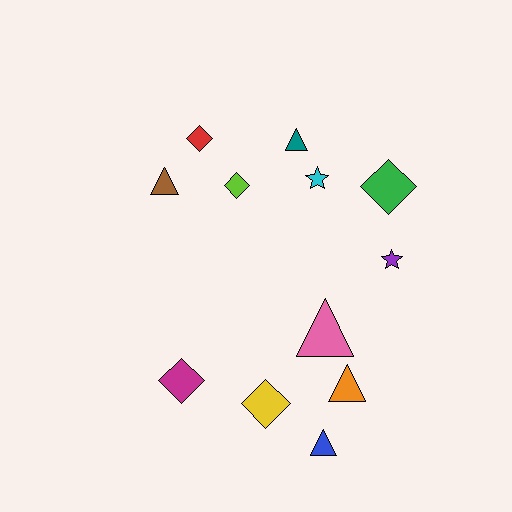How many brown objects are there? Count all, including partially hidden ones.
There is 1 brown object.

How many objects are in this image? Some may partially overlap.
There are 12 objects.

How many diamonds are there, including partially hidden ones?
There are 5 diamonds.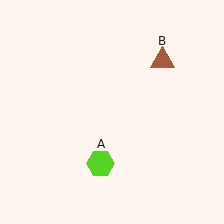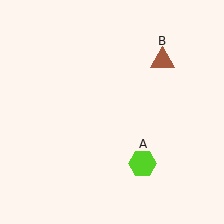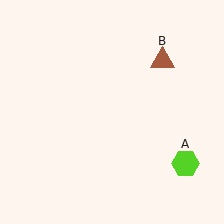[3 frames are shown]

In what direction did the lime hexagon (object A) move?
The lime hexagon (object A) moved right.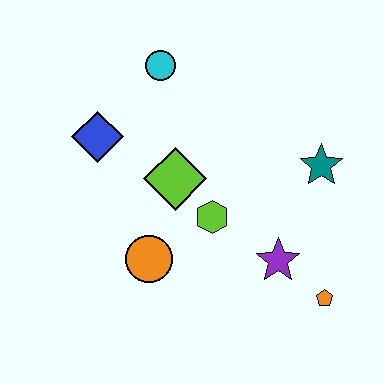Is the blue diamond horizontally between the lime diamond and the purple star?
No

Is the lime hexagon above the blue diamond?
No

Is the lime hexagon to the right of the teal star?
No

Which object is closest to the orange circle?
The lime hexagon is closest to the orange circle.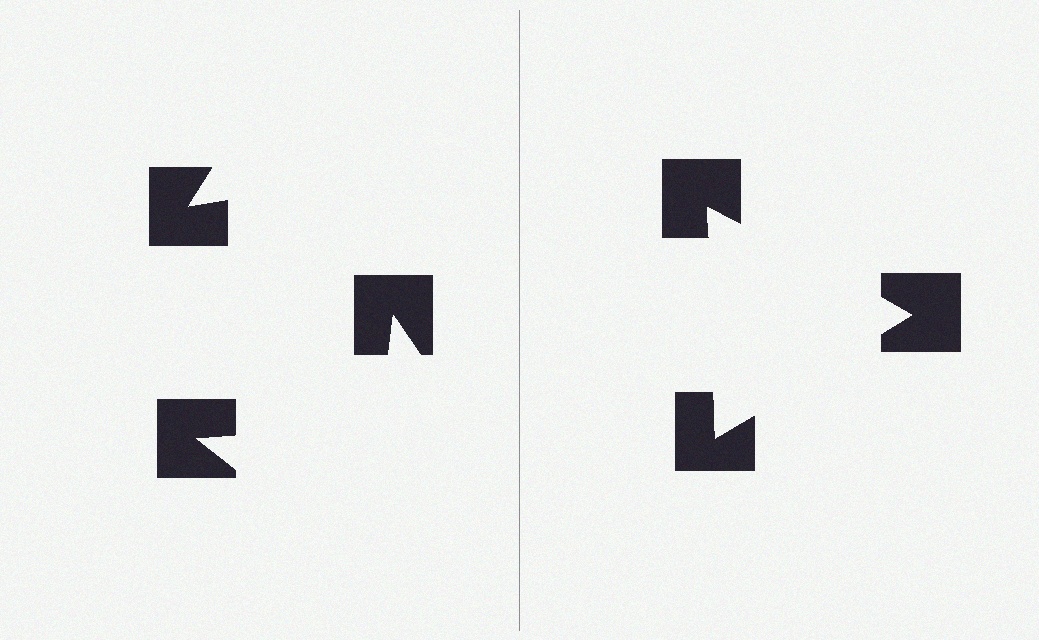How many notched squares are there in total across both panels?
6 — 3 on each side.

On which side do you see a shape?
An illusory triangle appears on the right side. On the left side the wedge cuts are rotated, so no coherent shape forms.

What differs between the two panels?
The notched squares are positioned identically on both sides; only the wedge orientations differ. On the right they align to a triangle; on the left they are misaligned.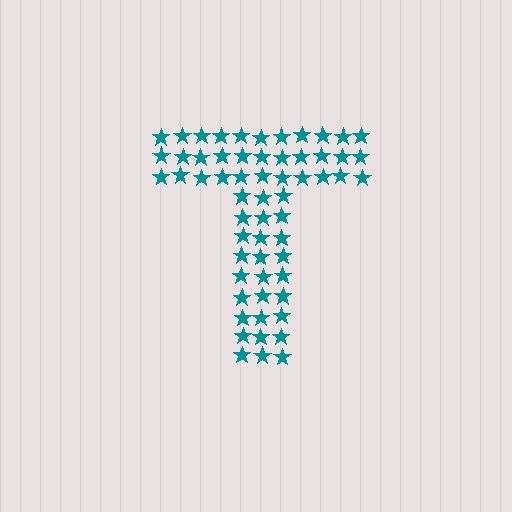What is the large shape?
The large shape is the letter T.